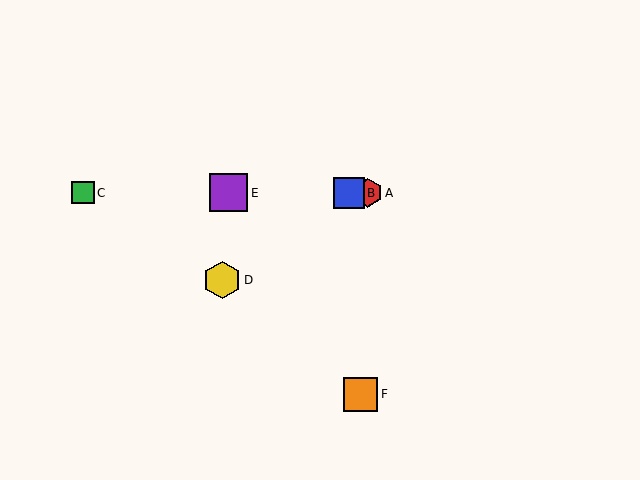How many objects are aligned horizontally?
4 objects (A, B, C, E) are aligned horizontally.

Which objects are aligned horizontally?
Objects A, B, C, E are aligned horizontally.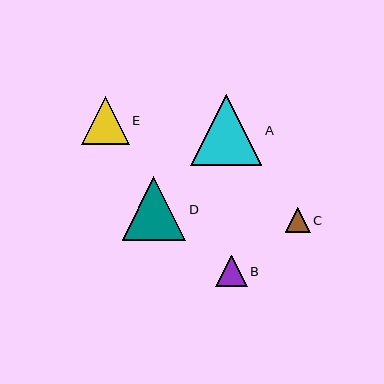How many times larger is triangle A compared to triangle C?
Triangle A is approximately 2.8 times the size of triangle C.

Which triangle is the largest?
Triangle A is the largest with a size of approximately 71 pixels.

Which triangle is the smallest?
Triangle C is the smallest with a size of approximately 25 pixels.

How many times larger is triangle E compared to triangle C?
Triangle E is approximately 1.9 times the size of triangle C.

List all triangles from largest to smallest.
From largest to smallest: A, D, E, B, C.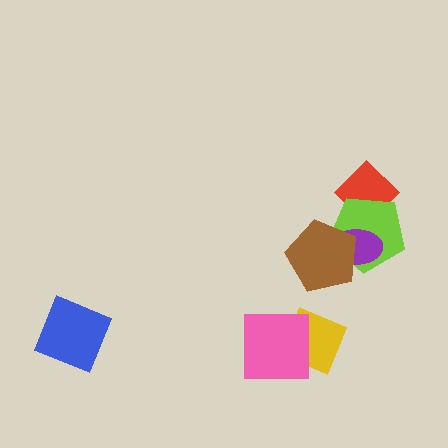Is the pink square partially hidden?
No, no other shape covers it.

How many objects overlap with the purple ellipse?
2 objects overlap with the purple ellipse.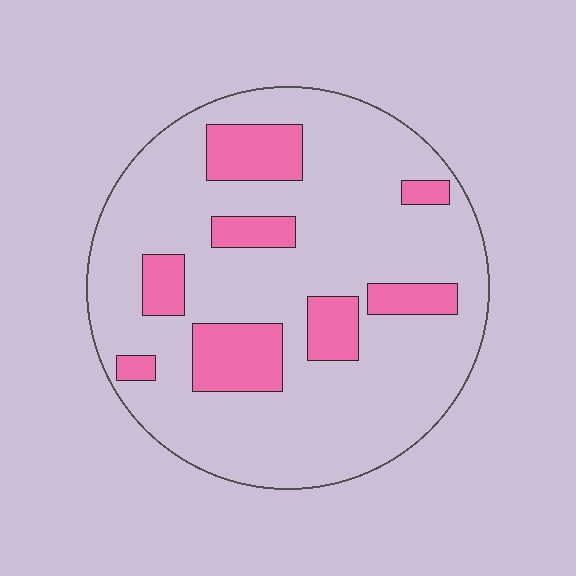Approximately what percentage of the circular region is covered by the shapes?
Approximately 20%.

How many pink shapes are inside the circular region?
8.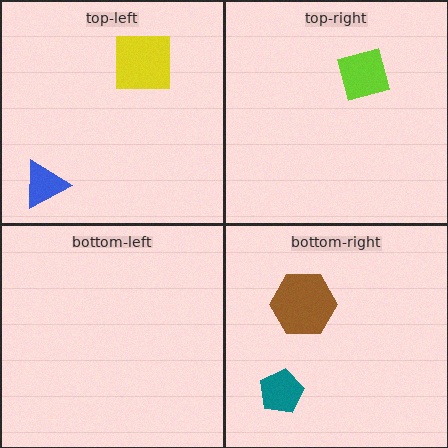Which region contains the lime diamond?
The top-right region.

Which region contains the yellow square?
The top-left region.